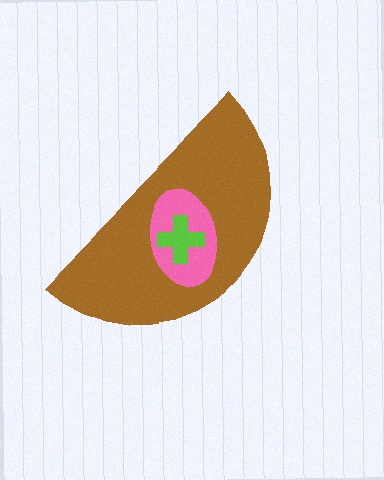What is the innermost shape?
The lime cross.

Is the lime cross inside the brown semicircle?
Yes.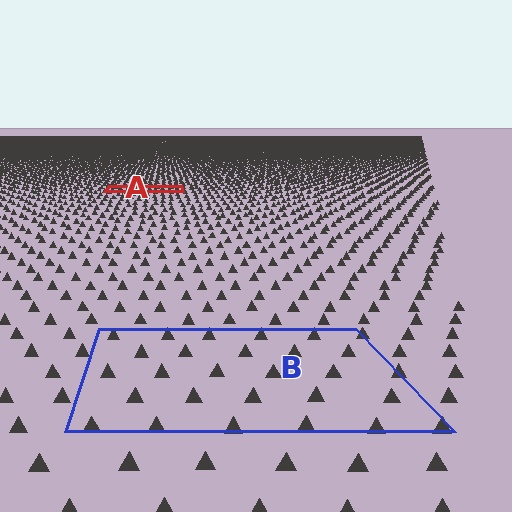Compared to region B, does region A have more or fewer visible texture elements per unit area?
Region A has more texture elements per unit area — they are packed more densely because it is farther away.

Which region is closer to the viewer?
Region B is closer. The texture elements there are larger and more spread out.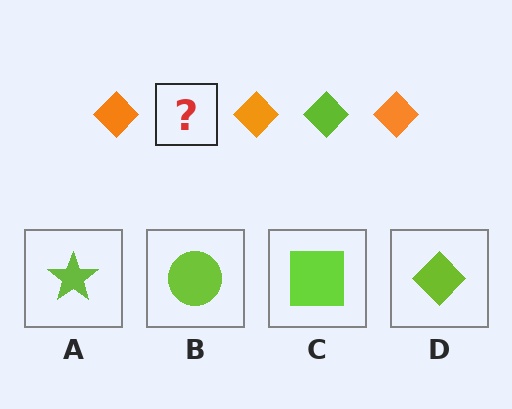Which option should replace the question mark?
Option D.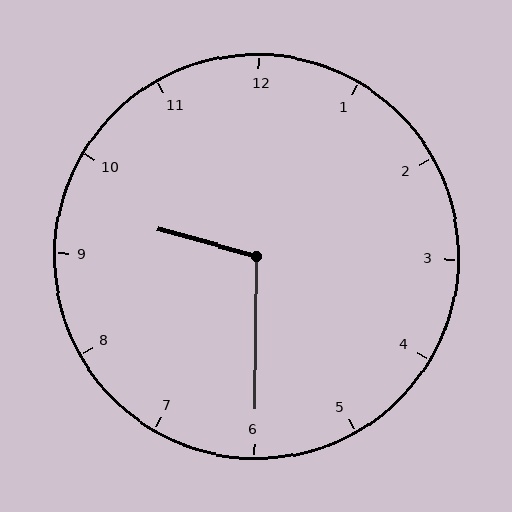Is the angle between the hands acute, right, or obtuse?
It is obtuse.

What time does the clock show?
9:30.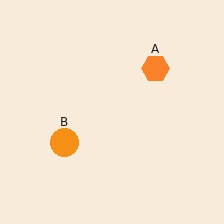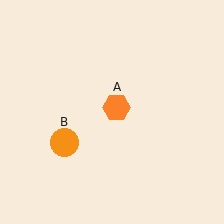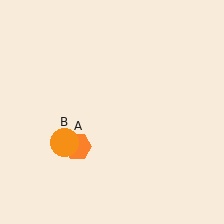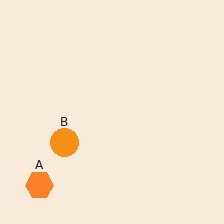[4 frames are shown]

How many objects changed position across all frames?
1 object changed position: orange hexagon (object A).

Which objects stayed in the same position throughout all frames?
Orange circle (object B) remained stationary.